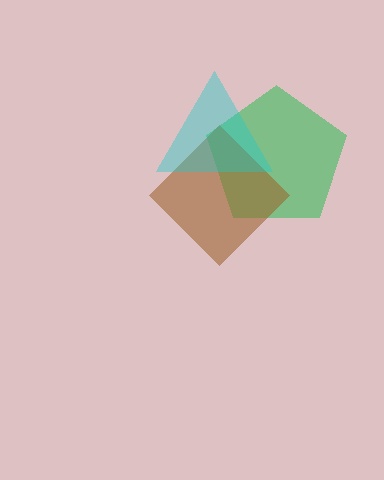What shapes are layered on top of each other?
The layered shapes are: a green pentagon, a brown diamond, a cyan triangle.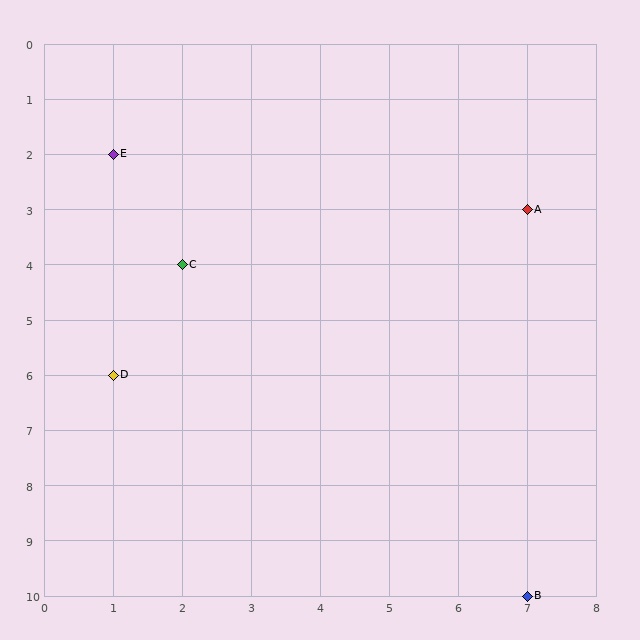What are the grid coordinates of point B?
Point B is at grid coordinates (7, 10).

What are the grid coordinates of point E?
Point E is at grid coordinates (1, 2).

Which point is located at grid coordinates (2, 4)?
Point C is at (2, 4).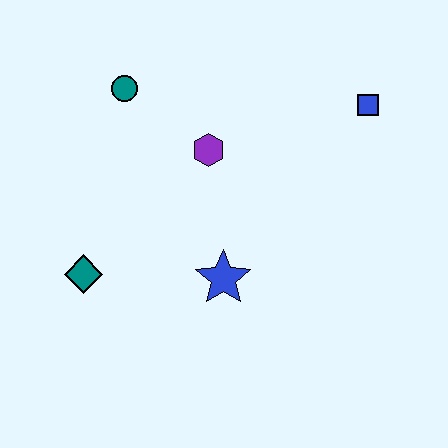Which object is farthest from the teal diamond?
The blue square is farthest from the teal diamond.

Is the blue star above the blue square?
No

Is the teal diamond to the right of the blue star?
No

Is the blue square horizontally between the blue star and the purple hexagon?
No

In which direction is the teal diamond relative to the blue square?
The teal diamond is to the left of the blue square.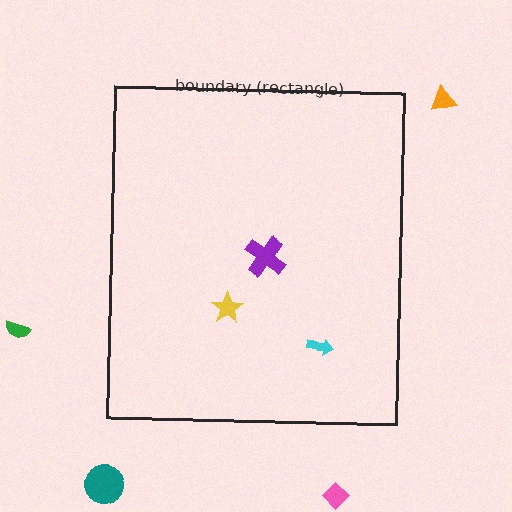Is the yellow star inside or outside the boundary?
Inside.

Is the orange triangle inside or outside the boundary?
Outside.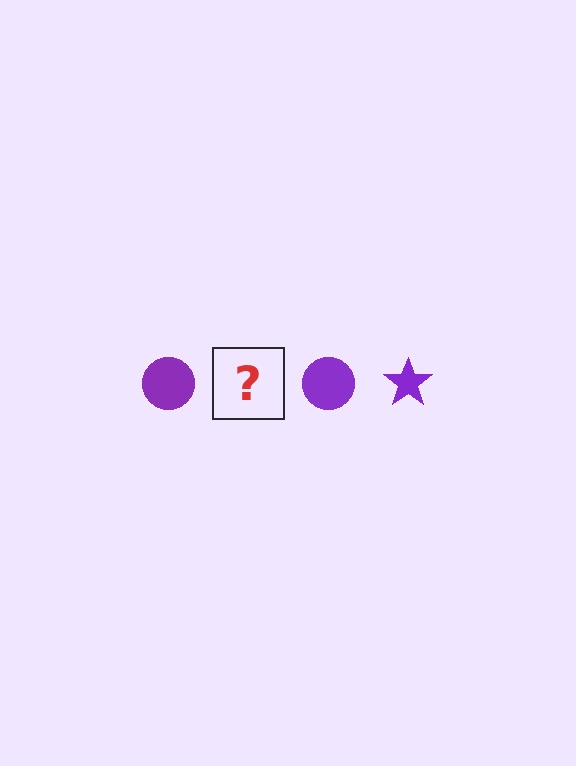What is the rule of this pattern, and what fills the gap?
The rule is that the pattern cycles through circle, star shapes in purple. The gap should be filled with a purple star.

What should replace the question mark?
The question mark should be replaced with a purple star.